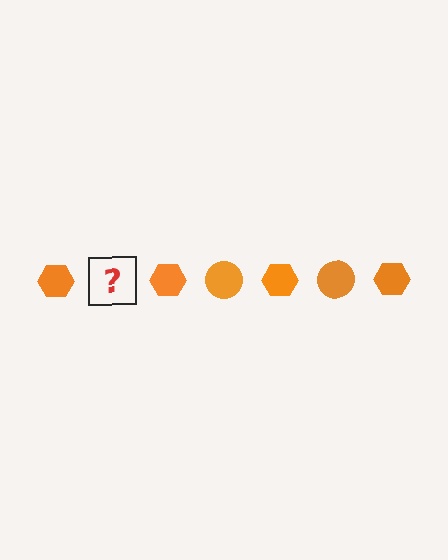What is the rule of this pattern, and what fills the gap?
The rule is that the pattern cycles through hexagon, circle shapes in orange. The gap should be filled with an orange circle.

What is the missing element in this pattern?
The missing element is an orange circle.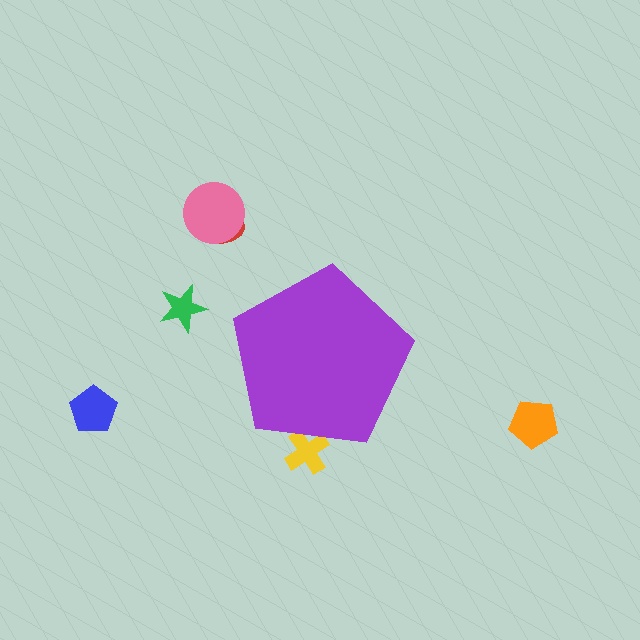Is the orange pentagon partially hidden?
No, the orange pentagon is fully visible.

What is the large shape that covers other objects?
A purple pentagon.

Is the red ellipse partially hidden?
No, the red ellipse is fully visible.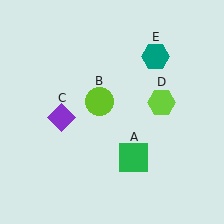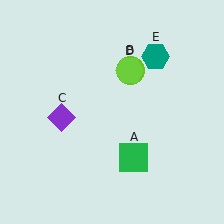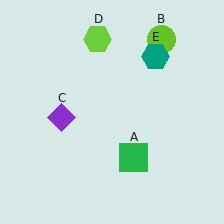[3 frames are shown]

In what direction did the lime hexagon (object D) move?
The lime hexagon (object D) moved up and to the left.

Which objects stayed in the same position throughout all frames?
Green square (object A) and purple diamond (object C) and teal hexagon (object E) remained stationary.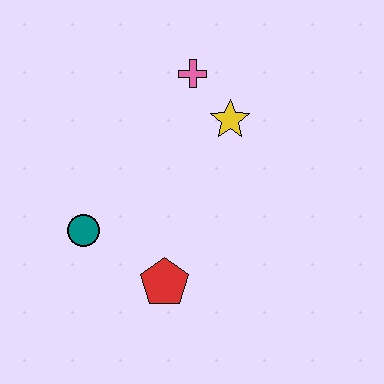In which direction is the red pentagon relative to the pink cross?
The red pentagon is below the pink cross.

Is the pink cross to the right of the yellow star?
No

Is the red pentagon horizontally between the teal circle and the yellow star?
Yes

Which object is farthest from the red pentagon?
The pink cross is farthest from the red pentagon.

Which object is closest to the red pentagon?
The teal circle is closest to the red pentagon.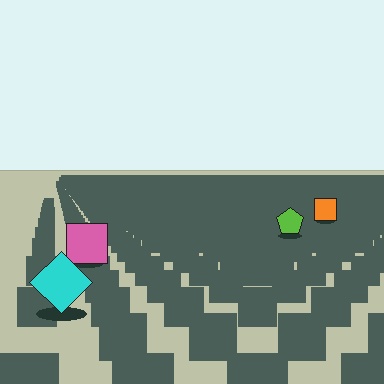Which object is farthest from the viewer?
The orange square is farthest from the viewer. It appears smaller and the ground texture around it is denser.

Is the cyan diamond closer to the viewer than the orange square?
Yes. The cyan diamond is closer — you can tell from the texture gradient: the ground texture is coarser near it.